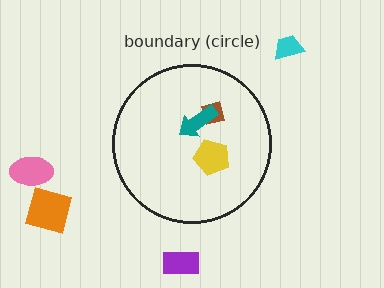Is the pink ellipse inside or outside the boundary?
Outside.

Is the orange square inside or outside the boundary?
Outside.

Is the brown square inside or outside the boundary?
Inside.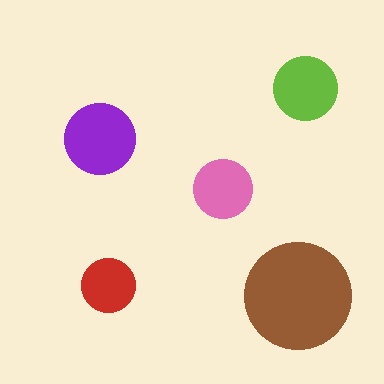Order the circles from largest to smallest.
the brown one, the purple one, the lime one, the pink one, the red one.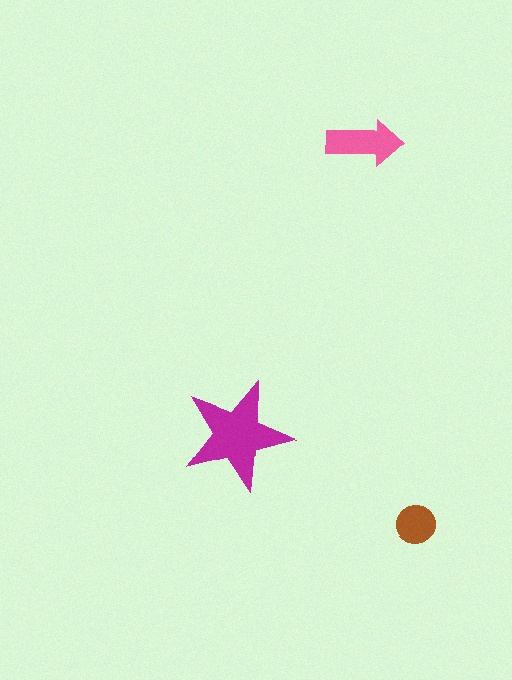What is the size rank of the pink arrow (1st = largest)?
2nd.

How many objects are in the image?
There are 3 objects in the image.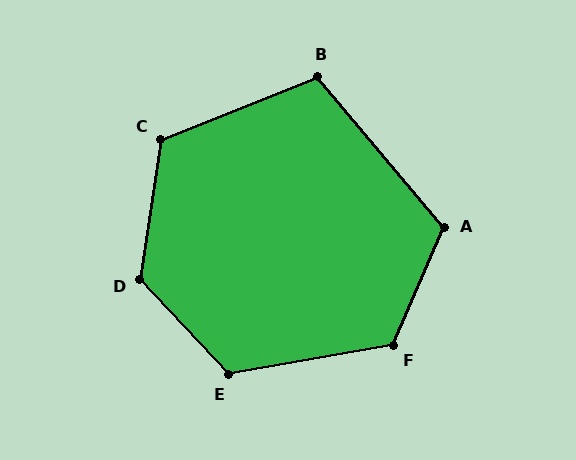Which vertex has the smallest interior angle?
B, at approximately 108 degrees.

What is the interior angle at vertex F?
Approximately 123 degrees (obtuse).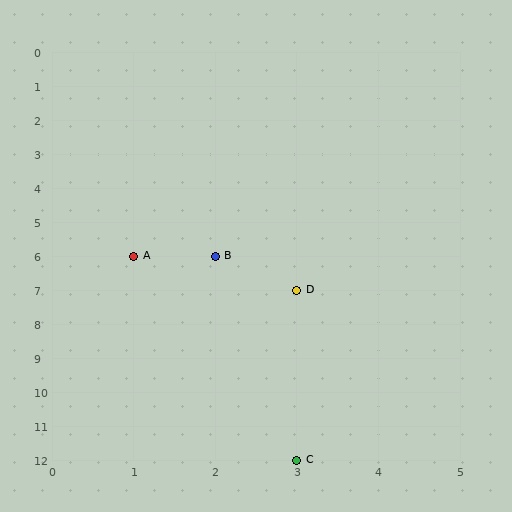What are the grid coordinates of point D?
Point D is at grid coordinates (3, 7).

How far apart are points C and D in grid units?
Points C and D are 5 rows apart.